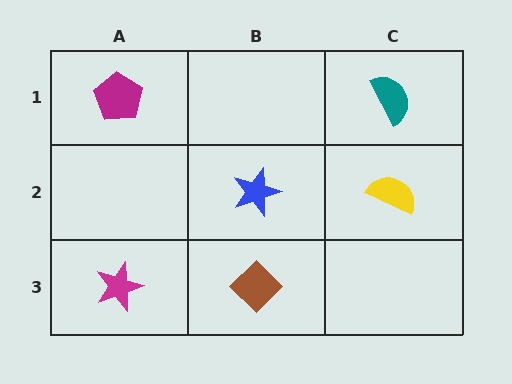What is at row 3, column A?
A magenta star.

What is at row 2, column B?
A blue star.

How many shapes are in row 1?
2 shapes.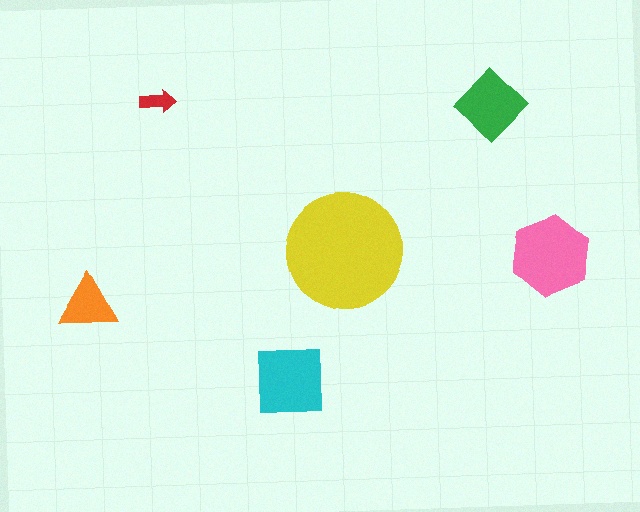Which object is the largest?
The yellow circle.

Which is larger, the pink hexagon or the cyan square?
The pink hexagon.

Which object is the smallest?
The red arrow.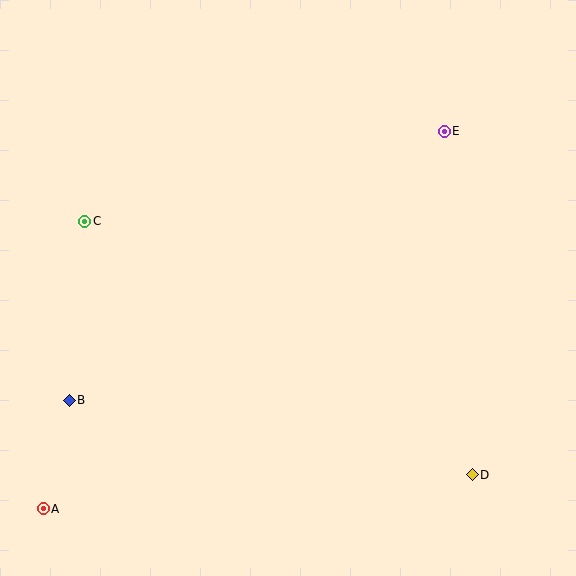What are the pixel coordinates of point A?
Point A is at (43, 509).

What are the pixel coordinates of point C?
Point C is at (85, 221).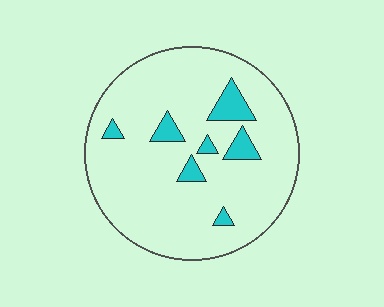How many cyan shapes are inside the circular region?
7.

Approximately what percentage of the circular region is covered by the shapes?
Approximately 10%.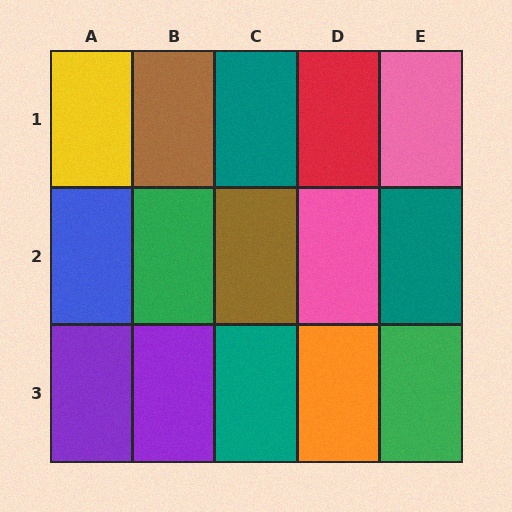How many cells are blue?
1 cell is blue.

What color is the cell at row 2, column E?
Teal.